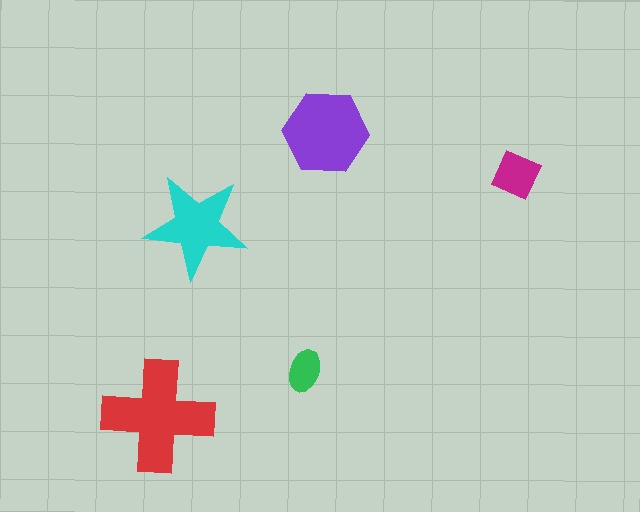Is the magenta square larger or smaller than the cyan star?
Smaller.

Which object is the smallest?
The green ellipse.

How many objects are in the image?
There are 5 objects in the image.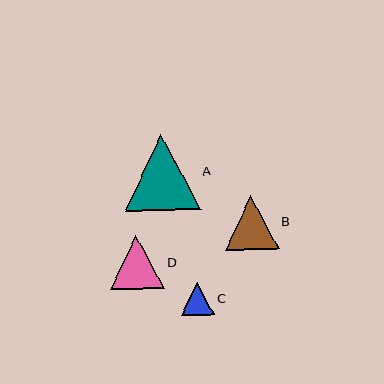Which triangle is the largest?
Triangle A is the largest with a size of approximately 76 pixels.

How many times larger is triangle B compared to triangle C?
Triangle B is approximately 1.6 times the size of triangle C.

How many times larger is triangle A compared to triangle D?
Triangle A is approximately 1.4 times the size of triangle D.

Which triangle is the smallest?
Triangle C is the smallest with a size of approximately 33 pixels.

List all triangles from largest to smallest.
From largest to smallest: A, B, D, C.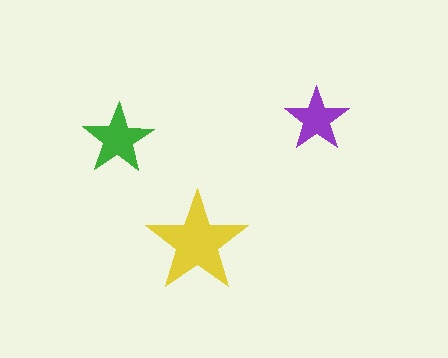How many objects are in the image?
There are 3 objects in the image.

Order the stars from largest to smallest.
the yellow one, the green one, the purple one.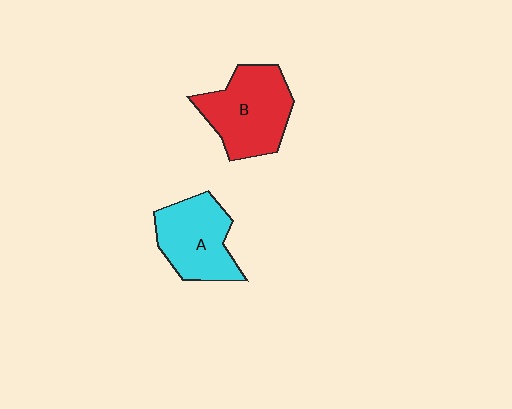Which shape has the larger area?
Shape B (red).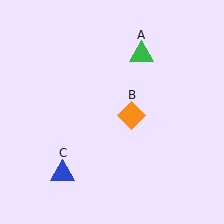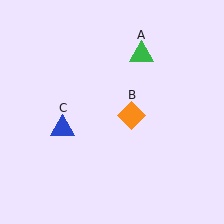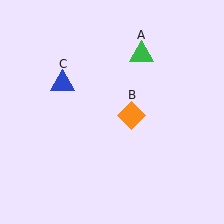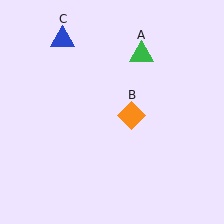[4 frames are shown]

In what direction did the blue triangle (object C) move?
The blue triangle (object C) moved up.